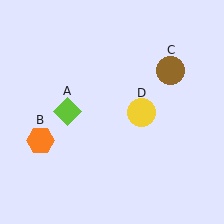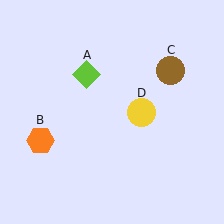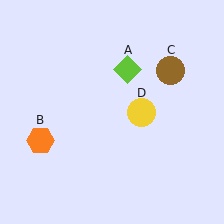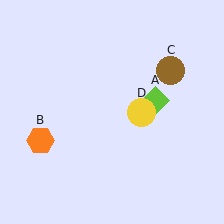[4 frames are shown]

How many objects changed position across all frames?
1 object changed position: lime diamond (object A).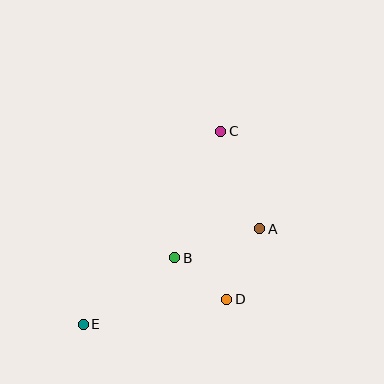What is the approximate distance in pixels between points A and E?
The distance between A and E is approximately 201 pixels.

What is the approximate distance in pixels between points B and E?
The distance between B and E is approximately 113 pixels.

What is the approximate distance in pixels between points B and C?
The distance between B and C is approximately 135 pixels.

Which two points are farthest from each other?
Points C and E are farthest from each other.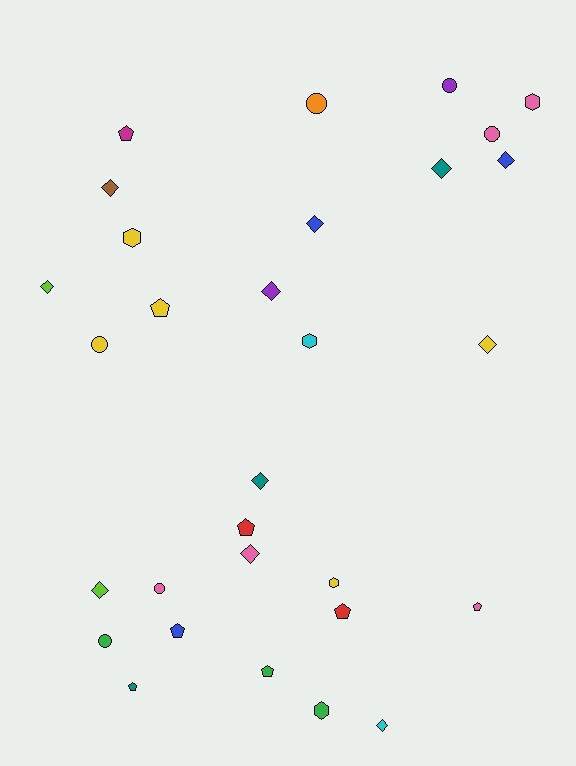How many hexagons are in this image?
There are 5 hexagons.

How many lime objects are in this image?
There are 2 lime objects.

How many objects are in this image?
There are 30 objects.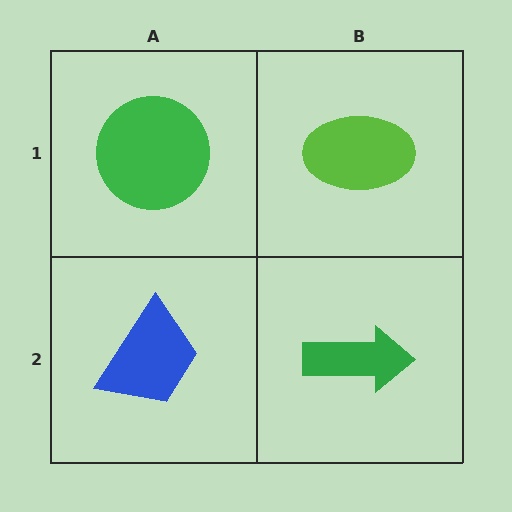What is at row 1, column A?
A green circle.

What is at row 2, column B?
A green arrow.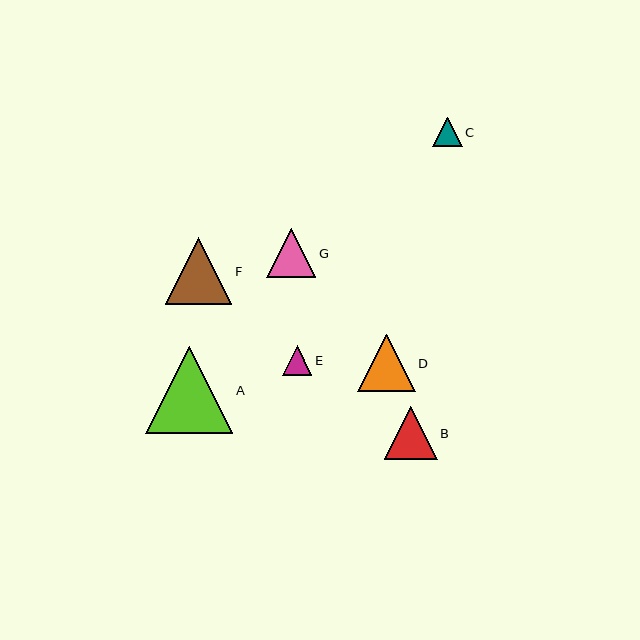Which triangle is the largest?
Triangle A is the largest with a size of approximately 87 pixels.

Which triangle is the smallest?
Triangle E is the smallest with a size of approximately 29 pixels.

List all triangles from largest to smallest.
From largest to smallest: A, F, D, B, G, C, E.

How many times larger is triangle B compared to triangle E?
Triangle B is approximately 1.8 times the size of triangle E.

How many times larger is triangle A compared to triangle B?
Triangle A is approximately 1.6 times the size of triangle B.